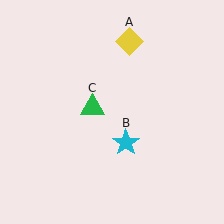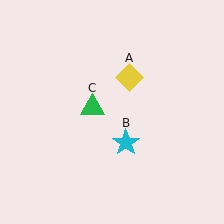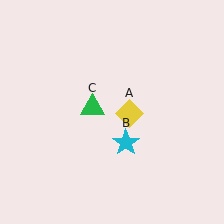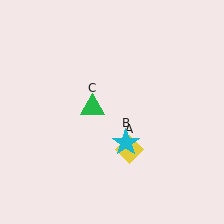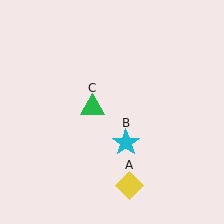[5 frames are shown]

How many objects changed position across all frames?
1 object changed position: yellow diamond (object A).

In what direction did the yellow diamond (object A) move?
The yellow diamond (object A) moved down.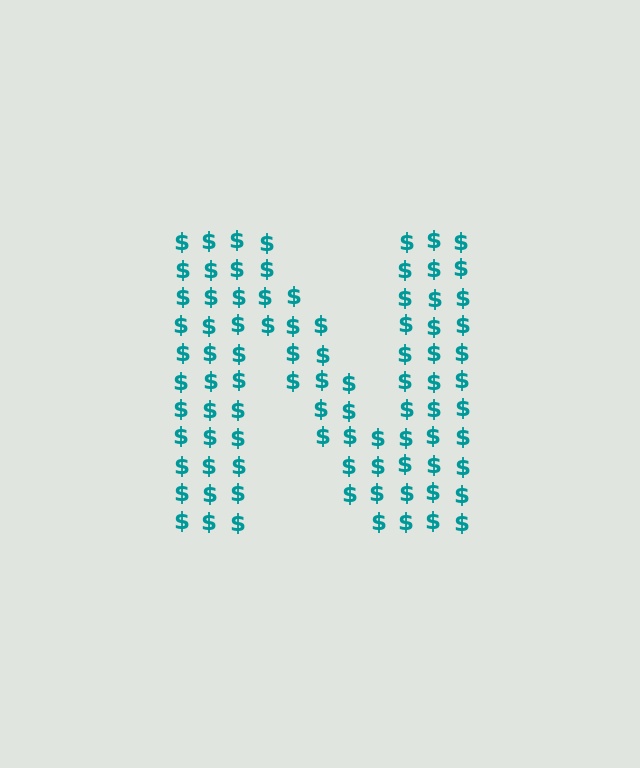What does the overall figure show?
The overall figure shows the letter N.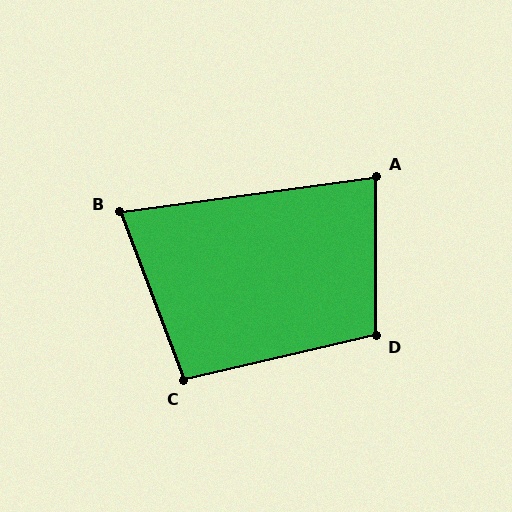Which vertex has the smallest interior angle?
B, at approximately 77 degrees.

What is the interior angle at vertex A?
Approximately 82 degrees (acute).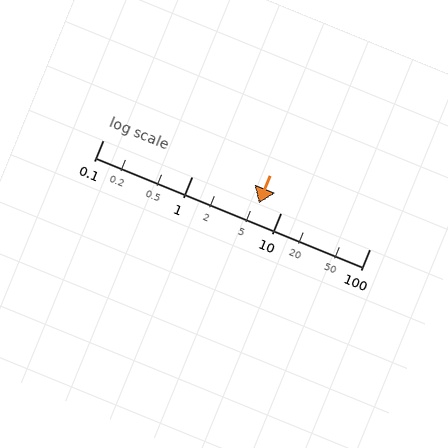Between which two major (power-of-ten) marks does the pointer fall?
The pointer is between 1 and 10.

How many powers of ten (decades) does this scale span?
The scale spans 3 decades, from 0.1 to 100.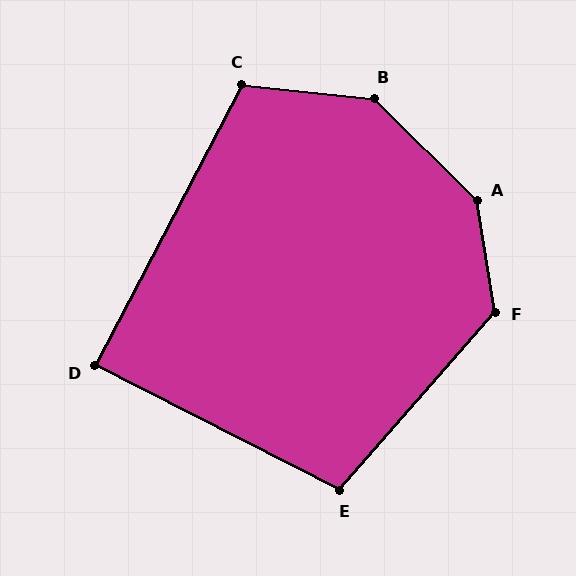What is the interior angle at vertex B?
Approximately 141 degrees (obtuse).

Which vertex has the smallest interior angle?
D, at approximately 89 degrees.